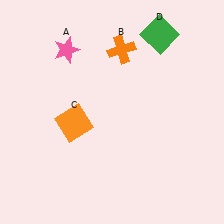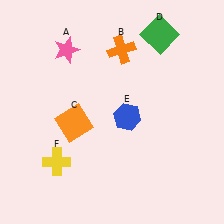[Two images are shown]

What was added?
A blue hexagon (E), a yellow cross (F) were added in Image 2.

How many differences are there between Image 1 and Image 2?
There are 2 differences between the two images.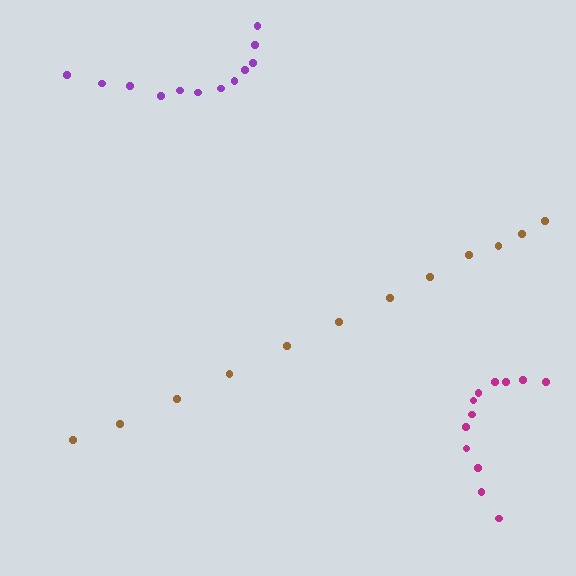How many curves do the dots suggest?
There are 3 distinct paths.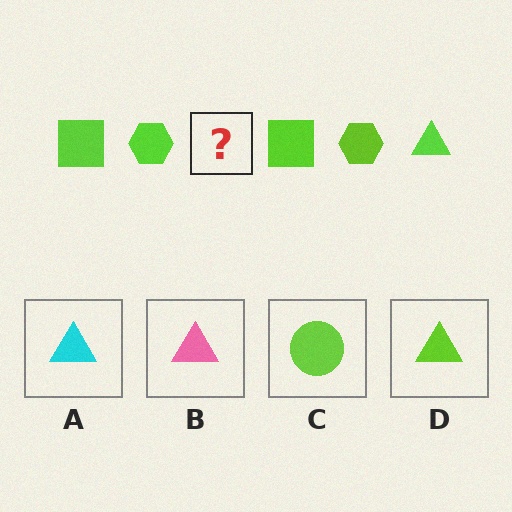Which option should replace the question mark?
Option D.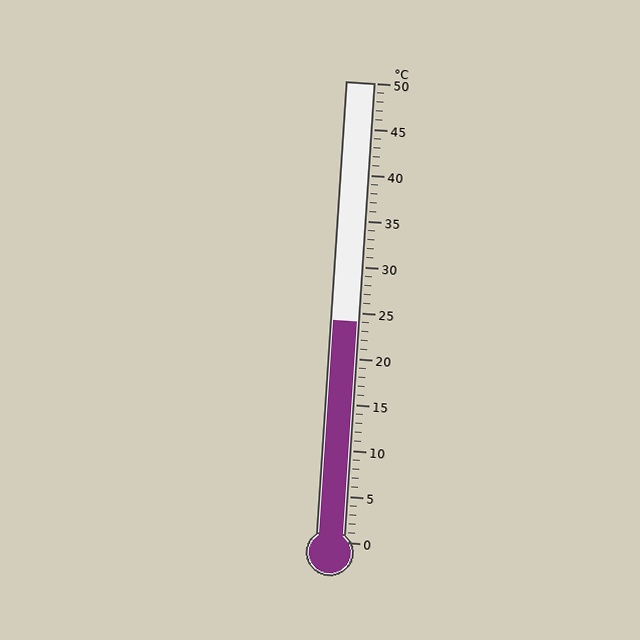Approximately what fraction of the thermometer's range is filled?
The thermometer is filled to approximately 50% of its range.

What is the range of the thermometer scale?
The thermometer scale ranges from 0°C to 50°C.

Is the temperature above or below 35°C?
The temperature is below 35°C.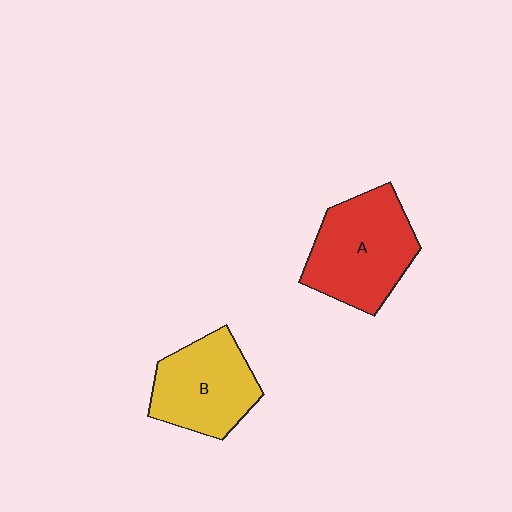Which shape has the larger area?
Shape A (red).